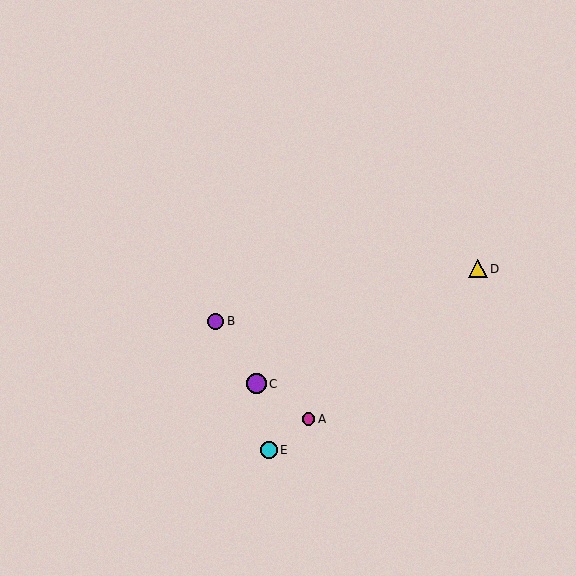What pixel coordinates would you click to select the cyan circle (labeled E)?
Click at (269, 450) to select the cyan circle E.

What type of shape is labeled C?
Shape C is a purple circle.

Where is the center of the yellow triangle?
The center of the yellow triangle is at (478, 269).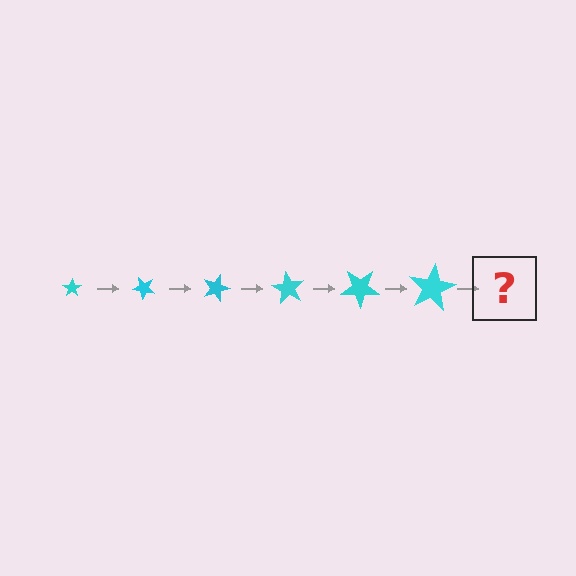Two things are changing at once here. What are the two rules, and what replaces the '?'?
The two rules are that the star grows larger each step and it rotates 45 degrees each step. The '?' should be a star, larger than the previous one and rotated 270 degrees from the start.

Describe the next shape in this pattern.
It should be a star, larger than the previous one and rotated 270 degrees from the start.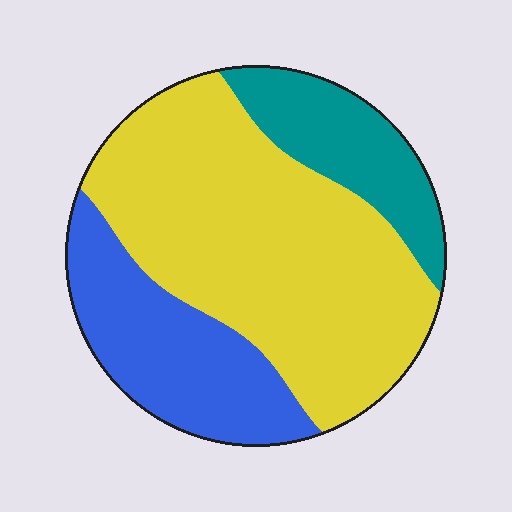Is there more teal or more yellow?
Yellow.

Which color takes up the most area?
Yellow, at roughly 60%.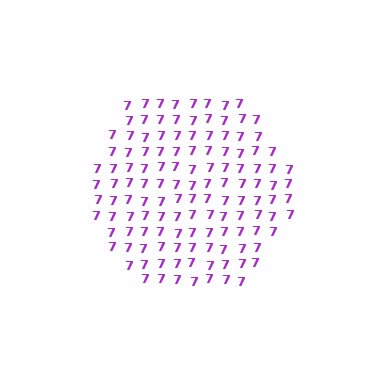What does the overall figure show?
The overall figure shows a hexagon.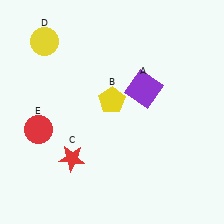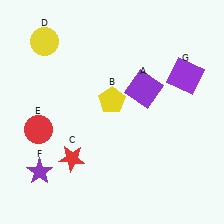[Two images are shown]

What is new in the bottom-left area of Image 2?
A purple star (F) was added in the bottom-left area of Image 2.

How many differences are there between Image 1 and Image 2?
There are 2 differences between the two images.